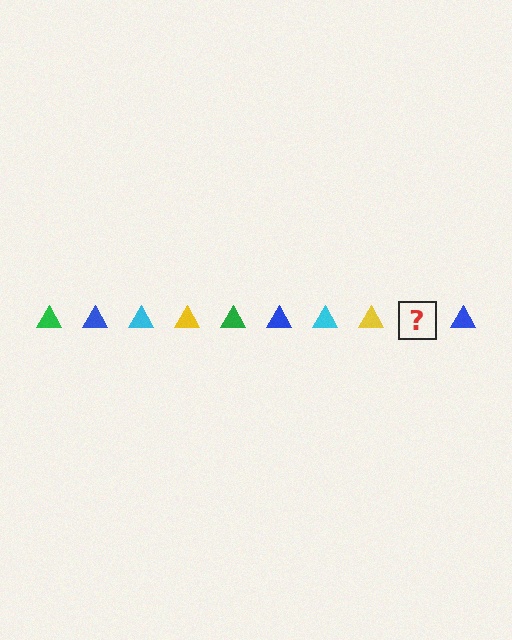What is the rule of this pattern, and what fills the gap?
The rule is that the pattern cycles through green, blue, cyan, yellow triangles. The gap should be filled with a green triangle.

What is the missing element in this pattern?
The missing element is a green triangle.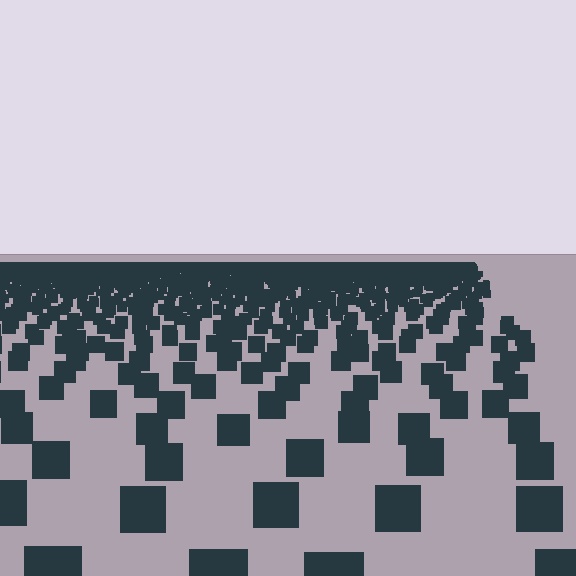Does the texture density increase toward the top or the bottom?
Density increases toward the top.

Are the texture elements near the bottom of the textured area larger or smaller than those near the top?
Larger. Near the bottom, elements are closer to the viewer and appear at a bigger on-screen size.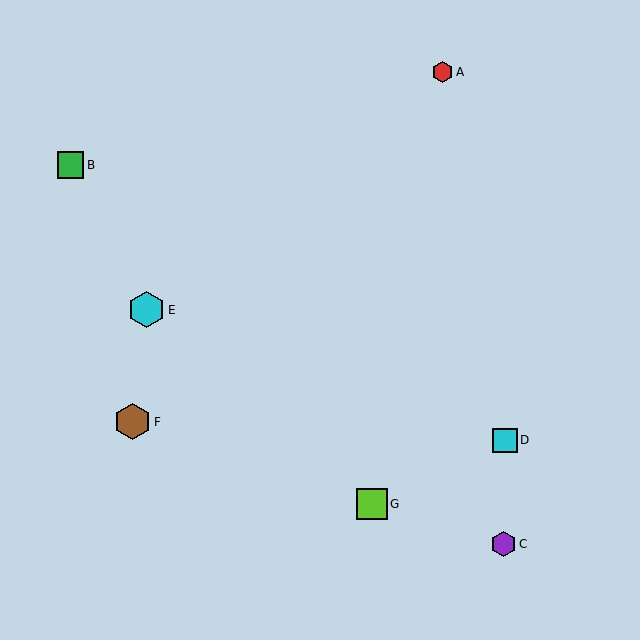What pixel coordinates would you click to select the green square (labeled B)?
Click at (70, 165) to select the green square B.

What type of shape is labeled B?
Shape B is a green square.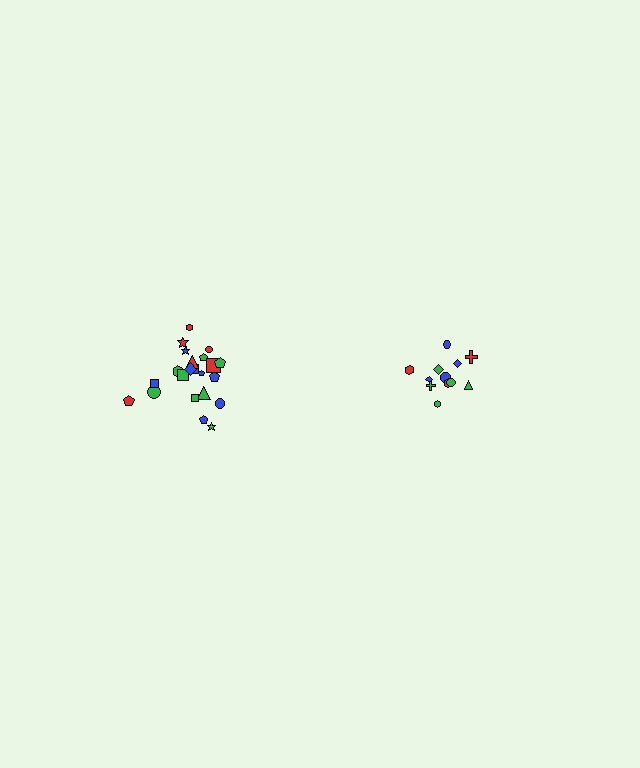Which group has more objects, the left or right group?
The left group.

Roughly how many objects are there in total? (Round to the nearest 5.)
Roughly 35 objects in total.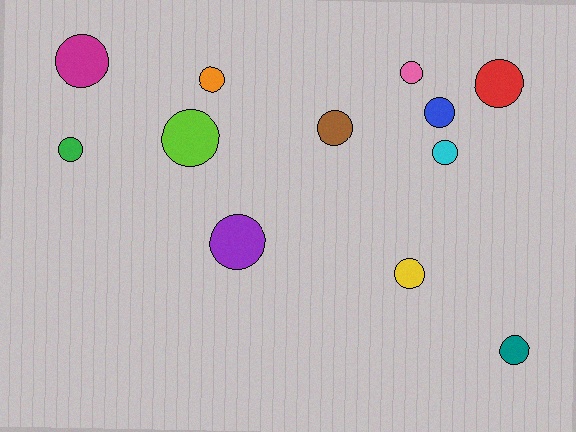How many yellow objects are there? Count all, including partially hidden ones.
There is 1 yellow object.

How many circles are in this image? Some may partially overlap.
There are 12 circles.